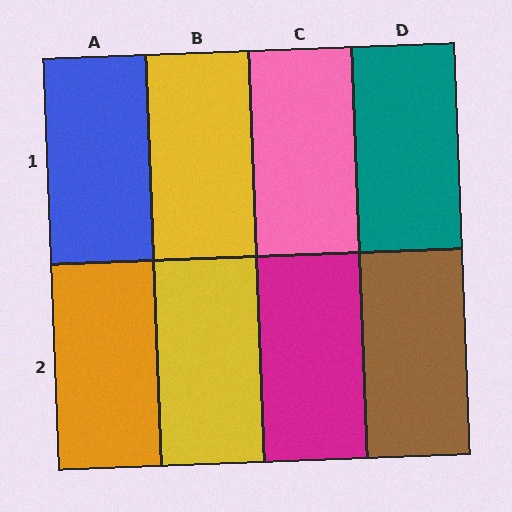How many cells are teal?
1 cell is teal.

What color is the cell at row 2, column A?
Orange.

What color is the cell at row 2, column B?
Yellow.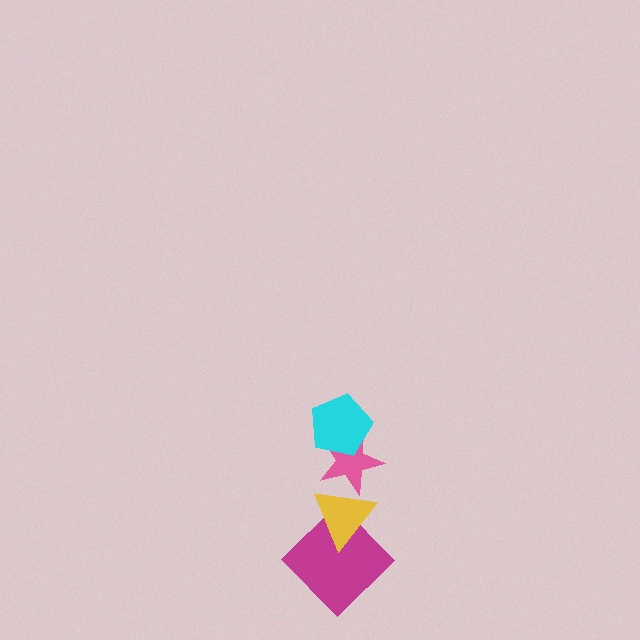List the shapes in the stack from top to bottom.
From top to bottom: the cyan pentagon, the pink star, the yellow triangle, the magenta diamond.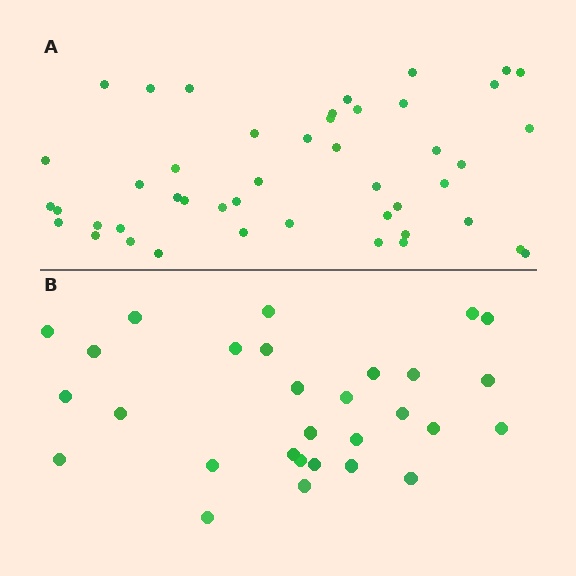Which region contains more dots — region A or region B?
Region A (the top region) has more dots.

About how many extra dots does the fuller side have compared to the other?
Region A has approximately 15 more dots than region B.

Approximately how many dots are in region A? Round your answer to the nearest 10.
About 50 dots. (The exact count is 46, which rounds to 50.)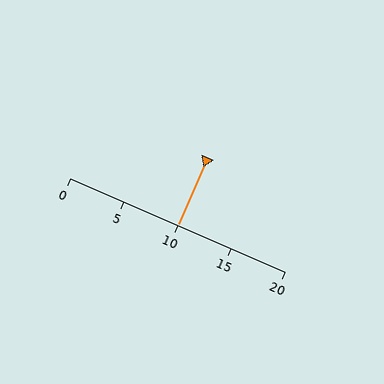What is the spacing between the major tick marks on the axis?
The major ticks are spaced 5 apart.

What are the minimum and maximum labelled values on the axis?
The axis runs from 0 to 20.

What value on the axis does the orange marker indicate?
The marker indicates approximately 10.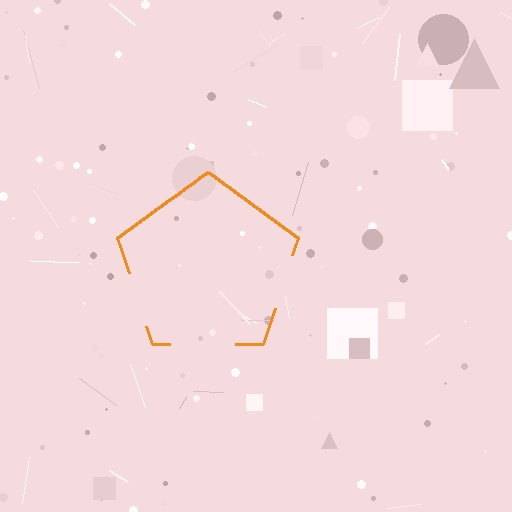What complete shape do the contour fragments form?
The contour fragments form a pentagon.